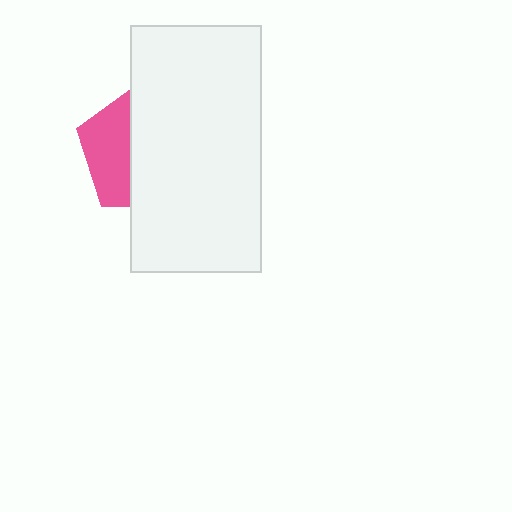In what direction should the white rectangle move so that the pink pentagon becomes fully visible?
The white rectangle should move right. That is the shortest direction to clear the overlap and leave the pink pentagon fully visible.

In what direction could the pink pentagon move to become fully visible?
The pink pentagon could move left. That would shift it out from behind the white rectangle entirely.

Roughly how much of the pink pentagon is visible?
A small part of it is visible (roughly 36%).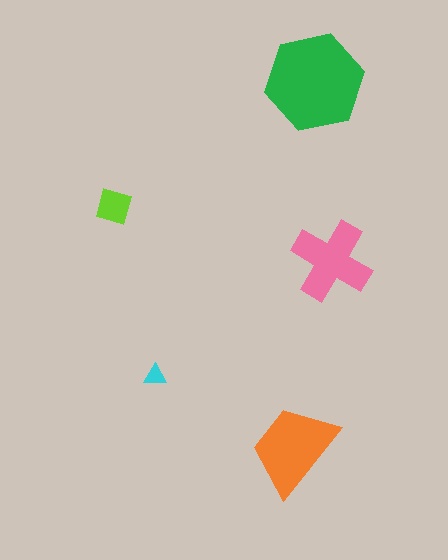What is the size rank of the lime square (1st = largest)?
4th.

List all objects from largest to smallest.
The green hexagon, the orange trapezoid, the pink cross, the lime square, the cyan triangle.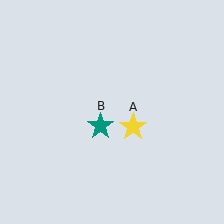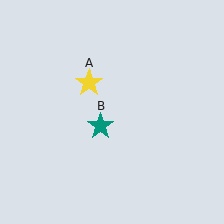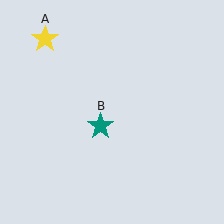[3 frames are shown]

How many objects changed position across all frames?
1 object changed position: yellow star (object A).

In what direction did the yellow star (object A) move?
The yellow star (object A) moved up and to the left.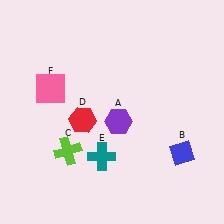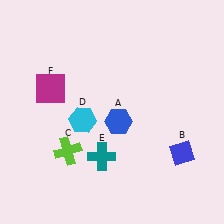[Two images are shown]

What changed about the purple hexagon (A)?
In Image 1, A is purple. In Image 2, it changed to blue.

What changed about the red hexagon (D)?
In Image 1, D is red. In Image 2, it changed to cyan.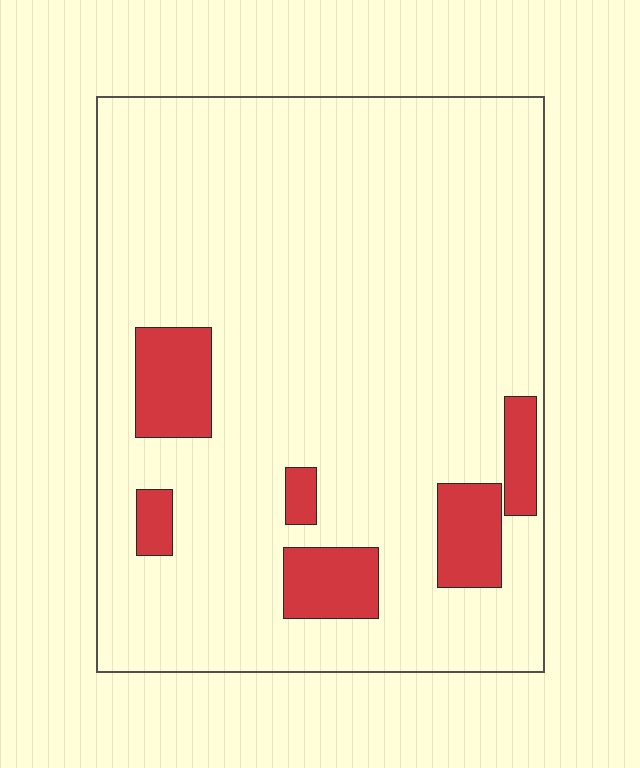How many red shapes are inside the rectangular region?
6.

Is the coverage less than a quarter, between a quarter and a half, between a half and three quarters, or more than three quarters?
Less than a quarter.